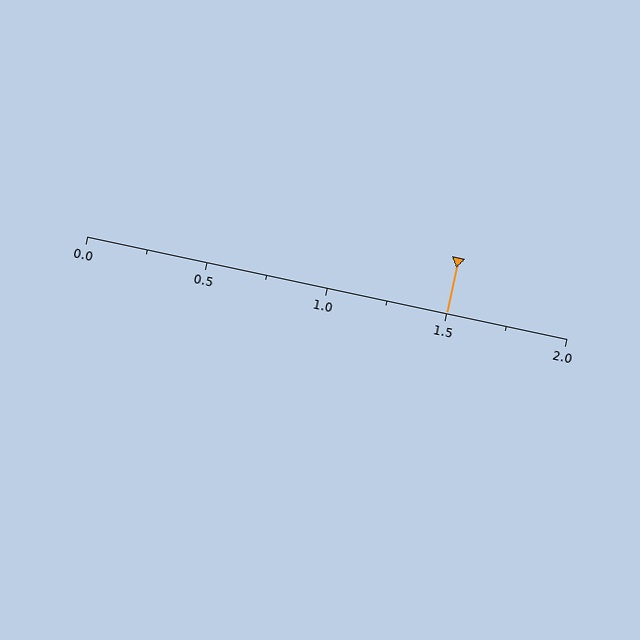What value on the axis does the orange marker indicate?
The marker indicates approximately 1.5.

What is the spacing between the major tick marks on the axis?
The major ticks are spaced 0.5 apart.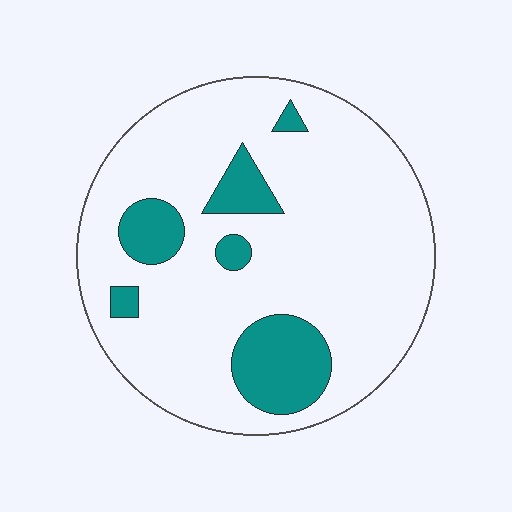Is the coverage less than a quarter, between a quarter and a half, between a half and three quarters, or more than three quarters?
Less than a quarter.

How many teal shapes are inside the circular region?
6.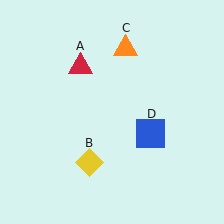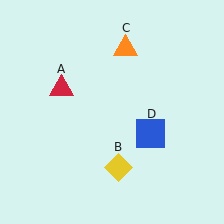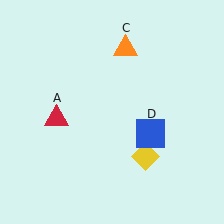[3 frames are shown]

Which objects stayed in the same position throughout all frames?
Orange triangle (object C) and blue square (object D) remained stationary.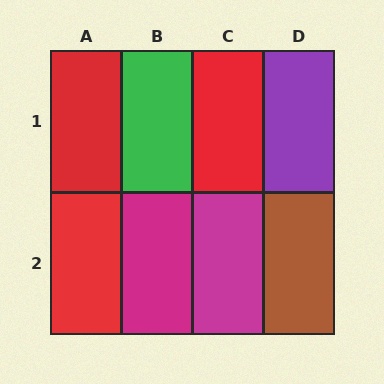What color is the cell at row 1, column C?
Red.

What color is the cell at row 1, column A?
Red.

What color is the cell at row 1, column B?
Green.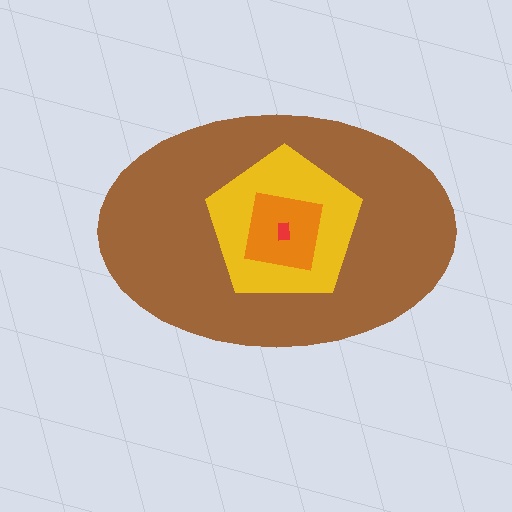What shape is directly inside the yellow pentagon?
The orange square.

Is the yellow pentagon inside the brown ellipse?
Yes.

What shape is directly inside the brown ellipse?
The yellow pentagon.